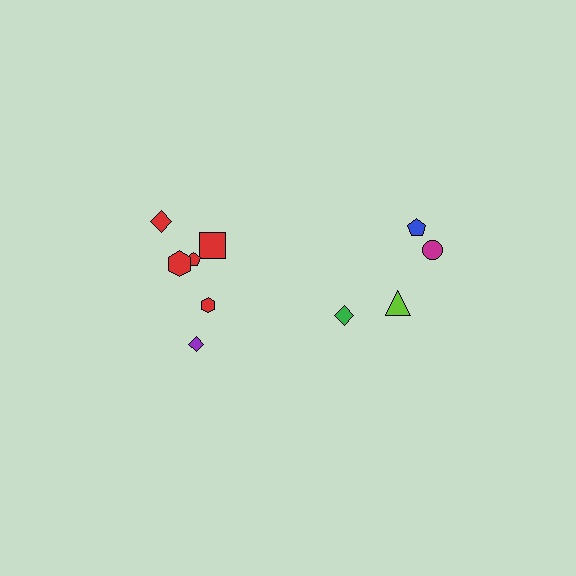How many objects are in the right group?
There are 4 objects.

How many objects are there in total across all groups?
There are 10 objects.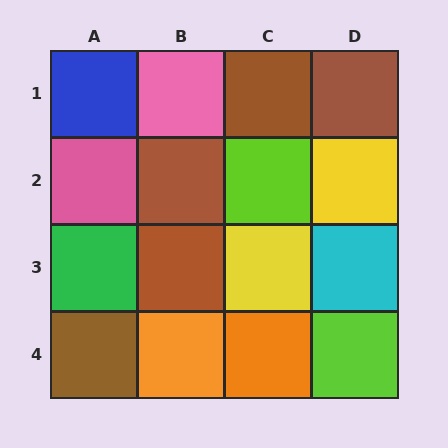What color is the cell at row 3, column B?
Brown.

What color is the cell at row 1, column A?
Blue.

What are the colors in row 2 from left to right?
Pink, brown, lime, yellow.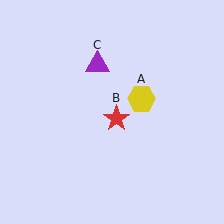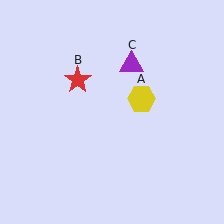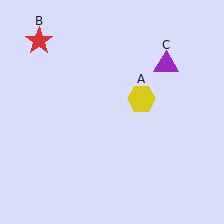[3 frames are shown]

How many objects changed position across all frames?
2 objects changed position: red star (object B), purple triangle (object C).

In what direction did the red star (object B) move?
The red star (object B) moved up and to the left.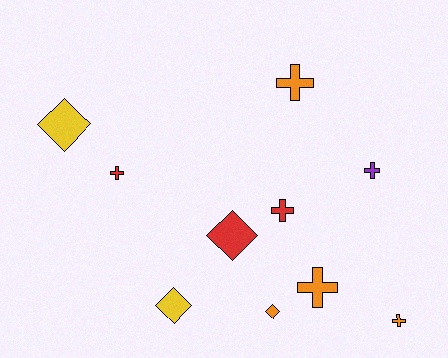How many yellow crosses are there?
There are no yellow crosses.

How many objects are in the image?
There are 10 objects.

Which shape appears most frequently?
Cross, with 6 objects.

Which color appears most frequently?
Orange, with 4 objects.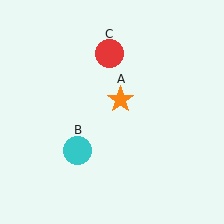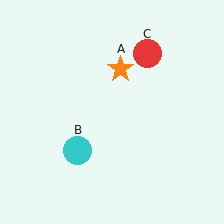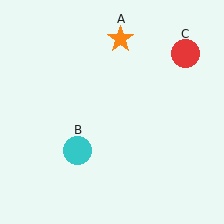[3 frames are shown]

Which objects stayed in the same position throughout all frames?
Cyan circle (object B) remained stationary.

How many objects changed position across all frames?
2 objects changed position: orange star (object A), red circle (object C).